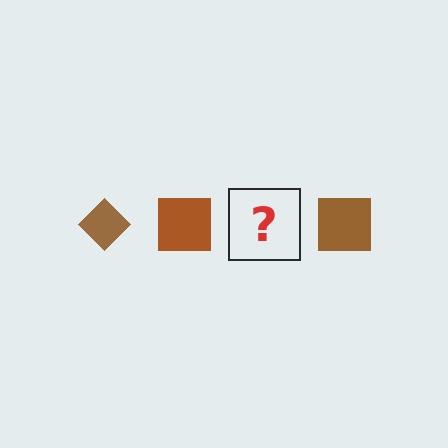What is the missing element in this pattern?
The missing element is a brown diamond.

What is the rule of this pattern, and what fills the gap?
The rule is that the pattern cycles through diamond, square shapes in brown. The gap should be filled with a brown diamond.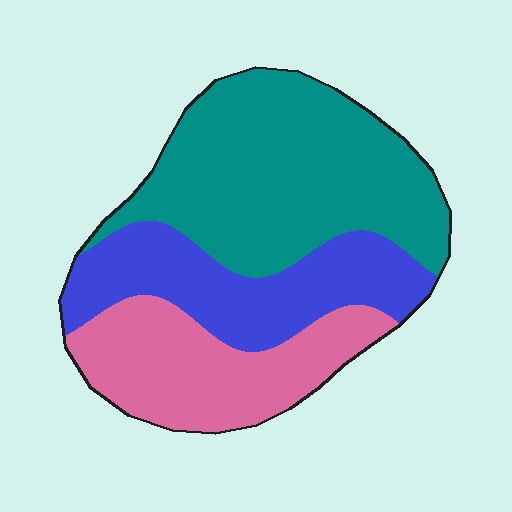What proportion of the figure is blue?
Blue covers 27% of the figure.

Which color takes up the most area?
Teal, at roughly 45%.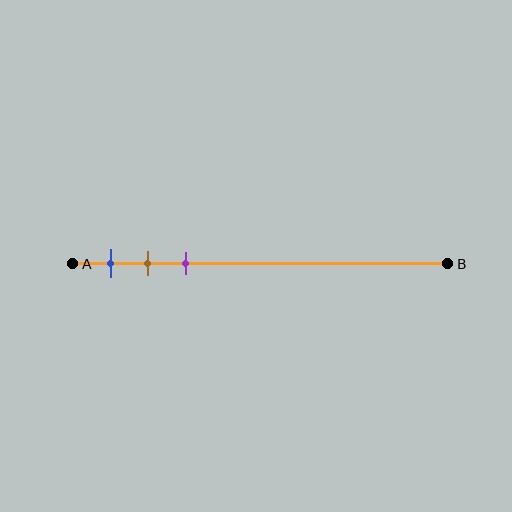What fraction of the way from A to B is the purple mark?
The purple mark is approximately 30% (0.3) of the way from A to B.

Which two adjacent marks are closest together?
The brown and purple marks are the closest adjacent pair.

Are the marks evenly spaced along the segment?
Yes, the marks are approximately evenly spaced.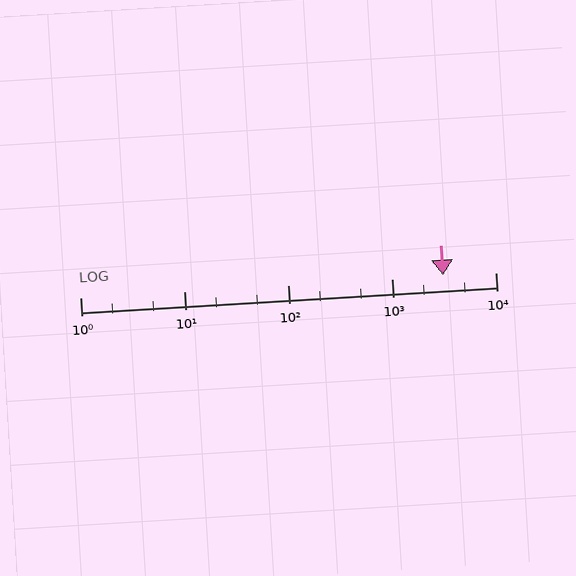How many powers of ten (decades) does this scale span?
The scale spans 4 decades, from 1 to 10000.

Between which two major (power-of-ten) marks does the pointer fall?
The pointer is between 1000 and 10000.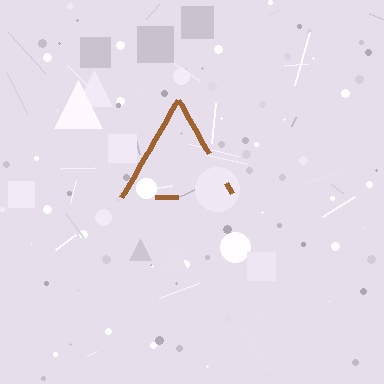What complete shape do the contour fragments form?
The contour fragments form a triangle.